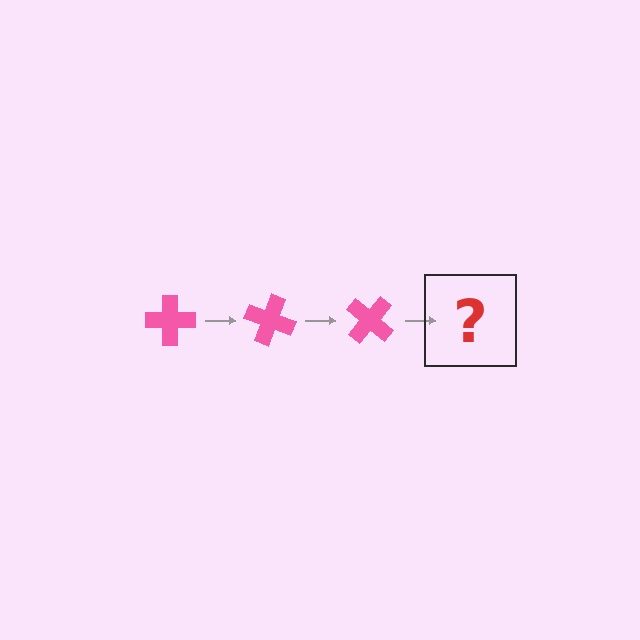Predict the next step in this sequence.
The next step is a pink cross rotated 60 degrees.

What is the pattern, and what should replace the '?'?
The pattern is that the cross rotates 20 degrees each step. The '?' should be a pink cross rotated 60 degrees.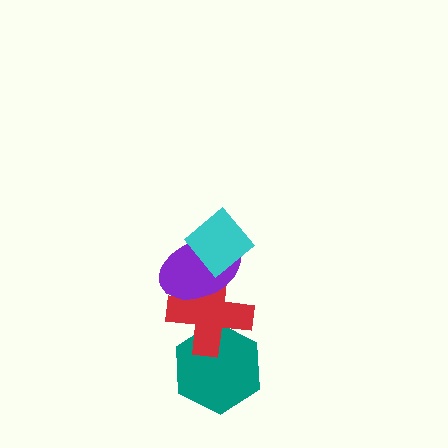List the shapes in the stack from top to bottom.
From top to bottom: the cyan diamond, the purple ellipse, the red cross, the teal hexagon.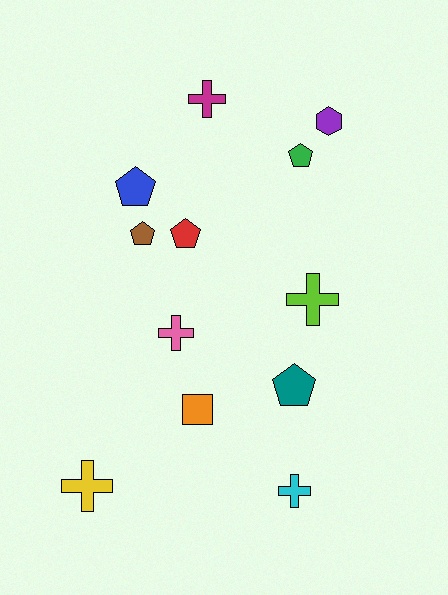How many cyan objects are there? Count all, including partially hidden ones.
There is 1 cyan object.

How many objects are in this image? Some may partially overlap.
There are 12 objects.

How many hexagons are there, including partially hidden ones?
There is 1 hexagon.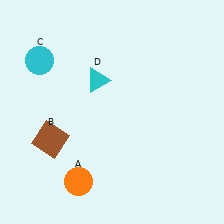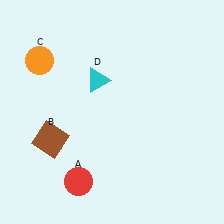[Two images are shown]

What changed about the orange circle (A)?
In Image 1, A is orange. In Image 2, it changed to red.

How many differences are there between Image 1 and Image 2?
There are 2 differences between the two images.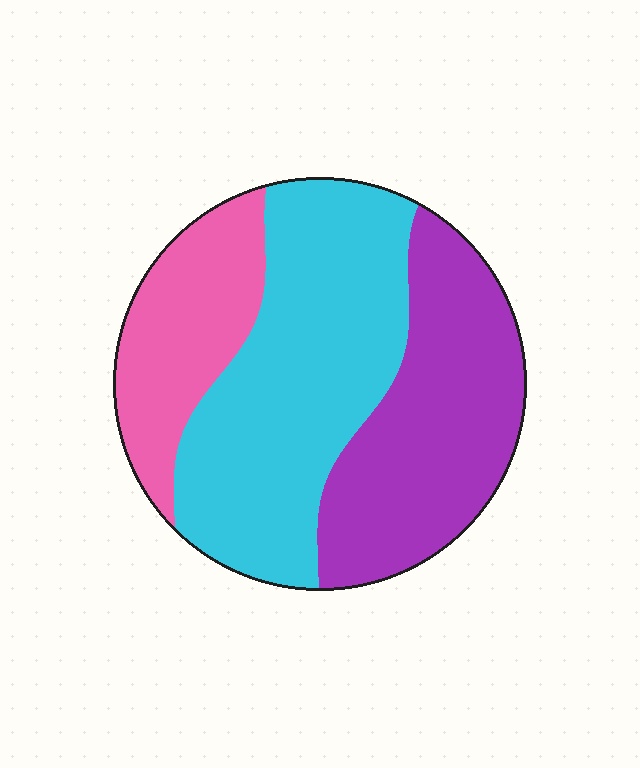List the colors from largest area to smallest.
From largest to smallest: cyan, purple, pink.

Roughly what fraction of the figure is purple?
Purple takes up about one third (1/3) of the figure.